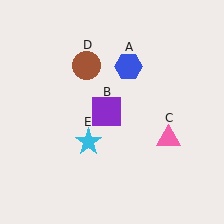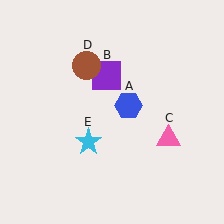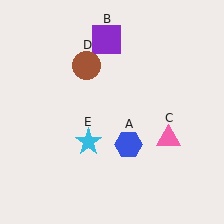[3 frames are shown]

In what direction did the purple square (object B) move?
The purple square (object B) moved up.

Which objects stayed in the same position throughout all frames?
Pink triangle (object C) and brown circle (object D) and cyan star (object E) remained stationary.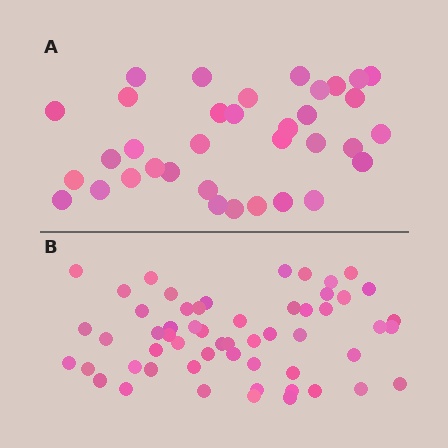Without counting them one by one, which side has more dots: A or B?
Region B (the bottom region) has more dots.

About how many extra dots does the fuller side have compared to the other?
Region B has approximately 20 more dots than region A.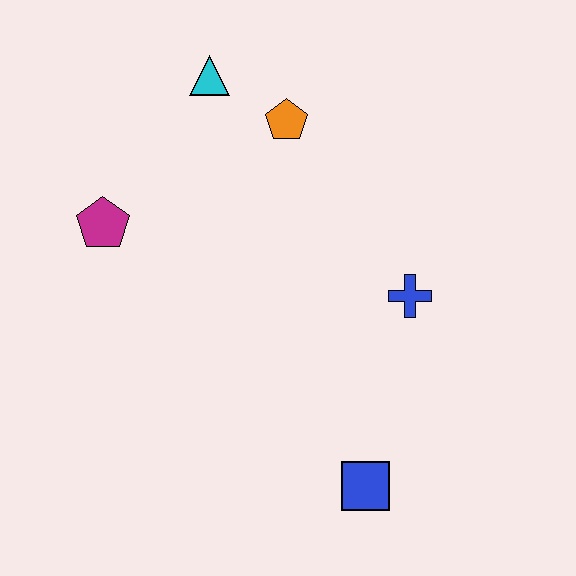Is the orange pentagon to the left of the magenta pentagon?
No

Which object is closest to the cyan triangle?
The orange pentagon is closest to the cyan triangle.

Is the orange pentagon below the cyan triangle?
Yes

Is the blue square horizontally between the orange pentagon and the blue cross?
Yes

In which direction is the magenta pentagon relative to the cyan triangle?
The magenta pentagon is below the cyan triangle.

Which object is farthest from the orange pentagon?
The blue square is farthest from the orange pentagon.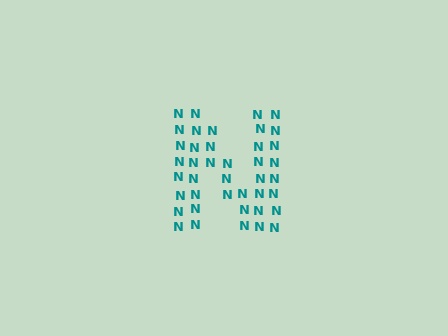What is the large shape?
The large shape is the letter N.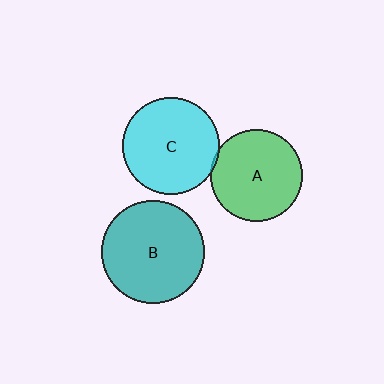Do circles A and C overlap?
Yes.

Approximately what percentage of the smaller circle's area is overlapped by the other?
Approximately 5%.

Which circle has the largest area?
Circle B (teal).